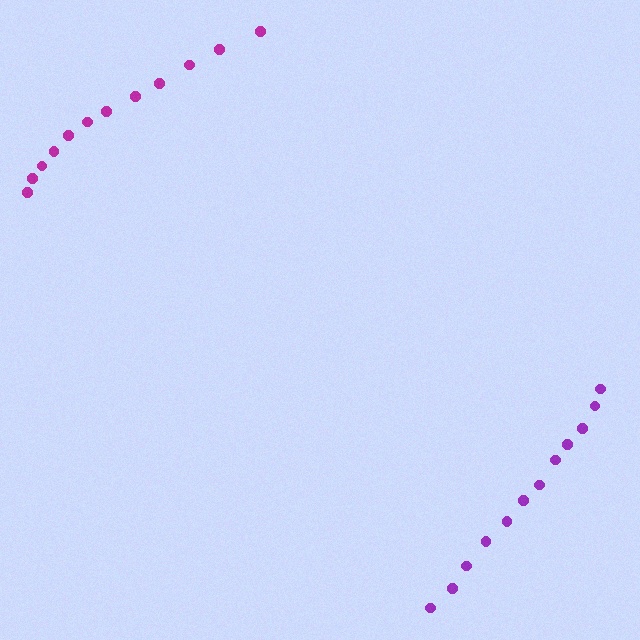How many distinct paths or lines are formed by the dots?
There are 2 distinct paths.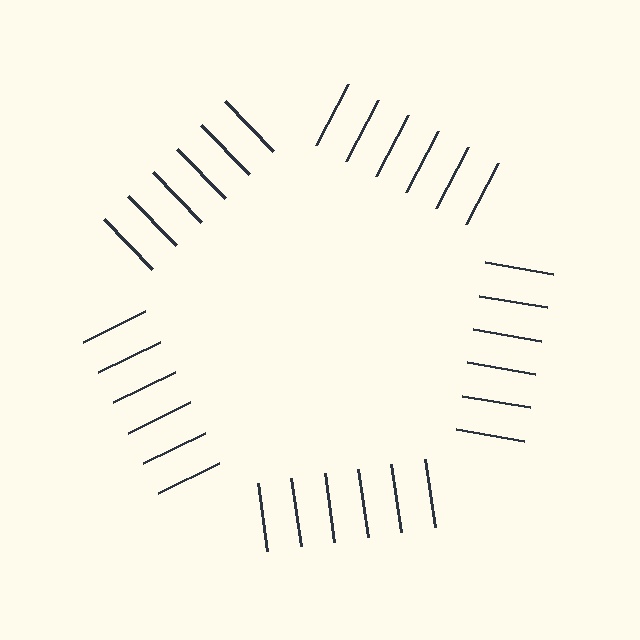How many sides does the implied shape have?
5 sides — the line-ends trace a pentagon.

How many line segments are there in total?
30 — 6 along each of the 5 edges.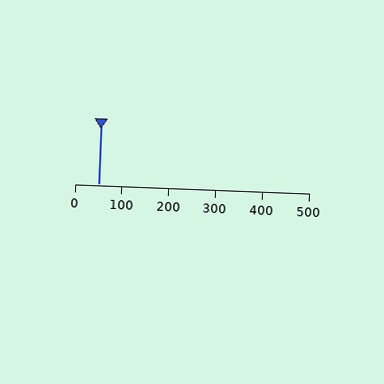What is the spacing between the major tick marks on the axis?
The major ticks are spaced 100 apart.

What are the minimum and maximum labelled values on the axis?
The axis runs from 0 to 500.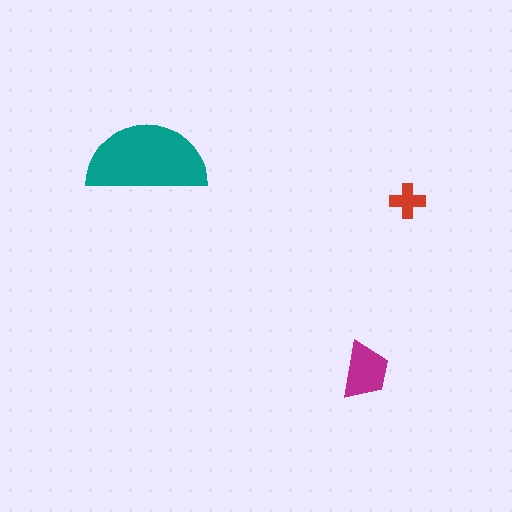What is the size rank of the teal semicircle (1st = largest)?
1st.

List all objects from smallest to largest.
The red cross, the magenta trapezoid, the teal semicircle.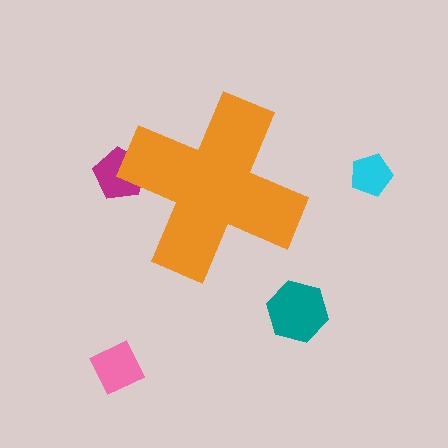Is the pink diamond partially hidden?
No, the pink diamond is fully visible.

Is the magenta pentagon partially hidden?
Yes, the magenta pentagon is partially hidden behind the orange cross.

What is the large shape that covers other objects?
An orange cross.